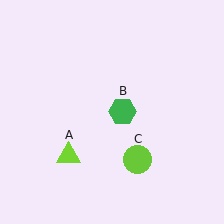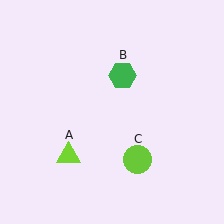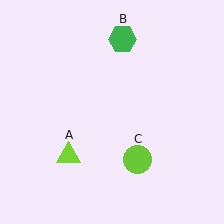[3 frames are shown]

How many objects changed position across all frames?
1 object changed position: green hexagon (object B).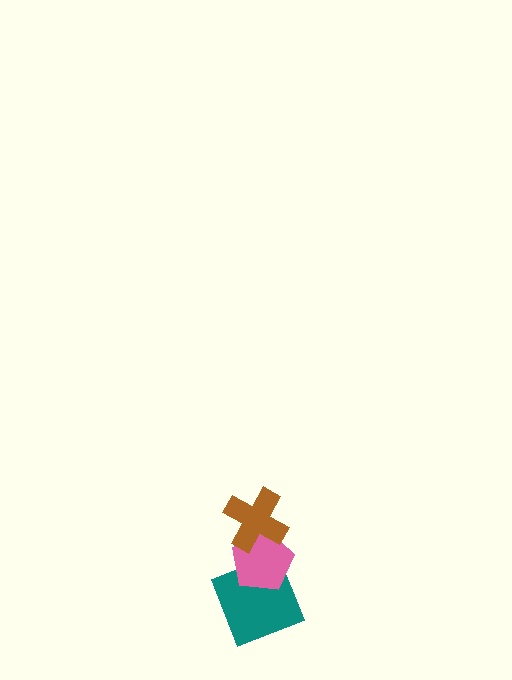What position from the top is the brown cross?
The brown cross is 1st from the top.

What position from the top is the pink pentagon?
The pink pentagon is 2nd from the top.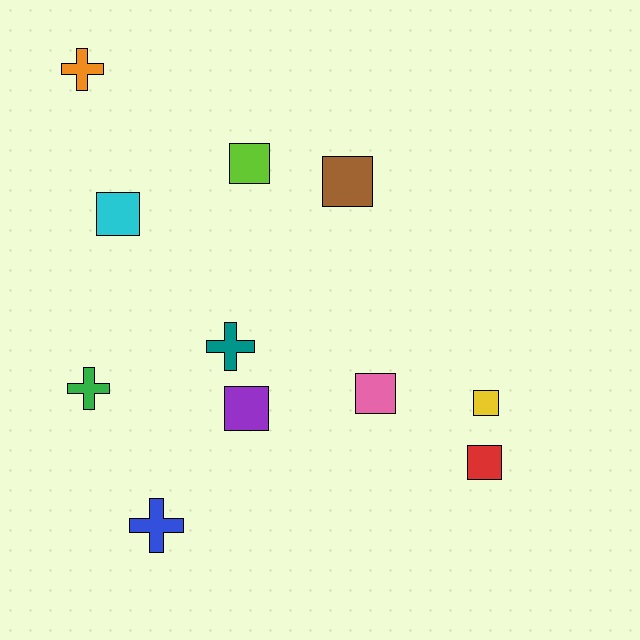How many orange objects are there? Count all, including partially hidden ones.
There is 1 orange object.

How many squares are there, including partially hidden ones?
There are 7 squares.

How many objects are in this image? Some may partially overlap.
There are 11 objects.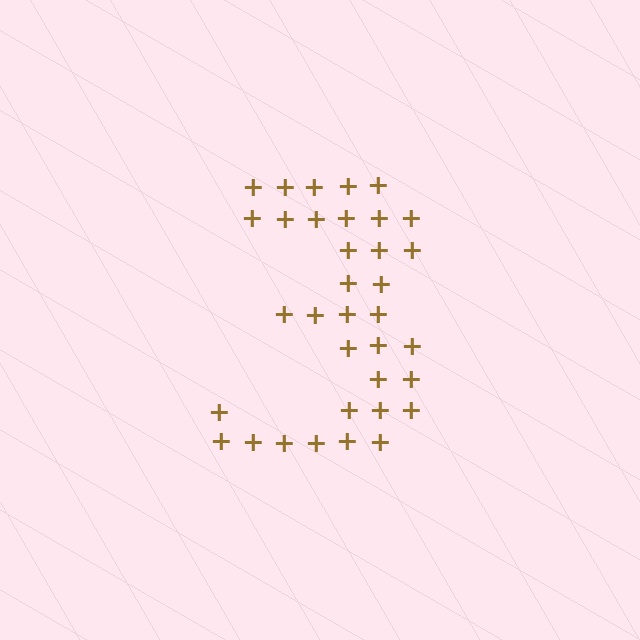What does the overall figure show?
The overall figure shows the digit 3.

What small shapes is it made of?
It is made of small plus signs.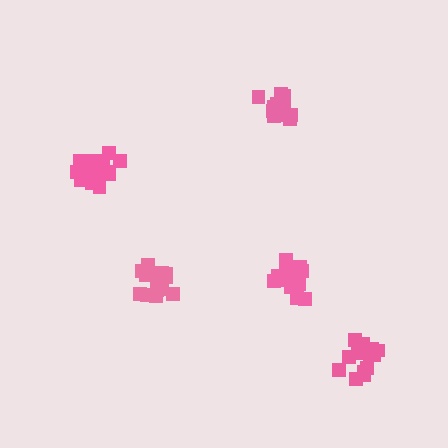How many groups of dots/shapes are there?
There are 5 groups.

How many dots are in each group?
Group 1: 16 dots, Group 2: 16 dots, Group 3: 17 dots, Group 4: 15 dots, Group 5: 16 dots (80 total).